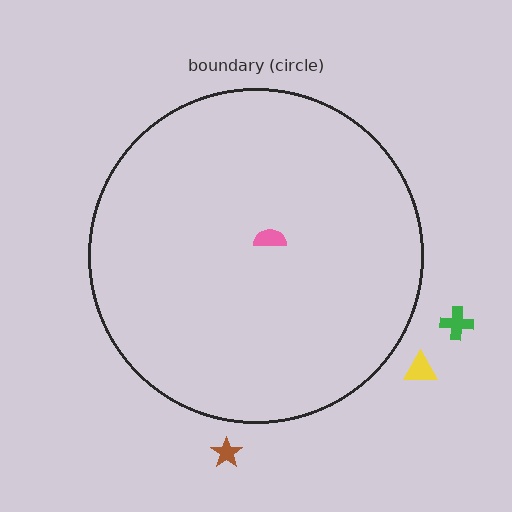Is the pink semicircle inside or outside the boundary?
Inside.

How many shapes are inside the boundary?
1 inside, 3 outside.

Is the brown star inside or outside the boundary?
Outside.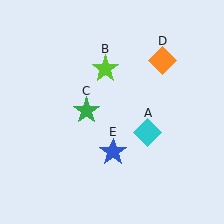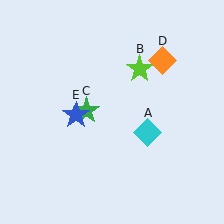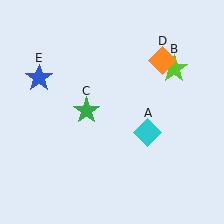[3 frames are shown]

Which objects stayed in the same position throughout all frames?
Cyan diamond (object A) and green star (object C) and orange diamond (object D) remained stationary.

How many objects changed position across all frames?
2 objects changed position: lime star (object B), blue star (object E).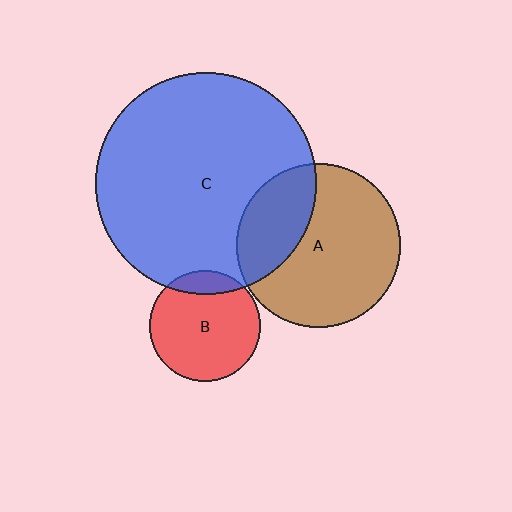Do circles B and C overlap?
Yes.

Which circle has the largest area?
Circle C (blue).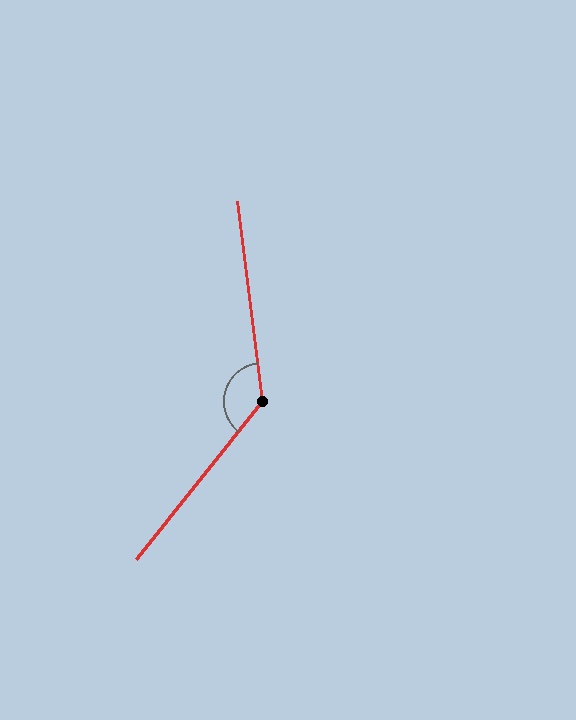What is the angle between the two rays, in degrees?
Approximately 134 degrees.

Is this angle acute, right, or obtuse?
It is obtuse.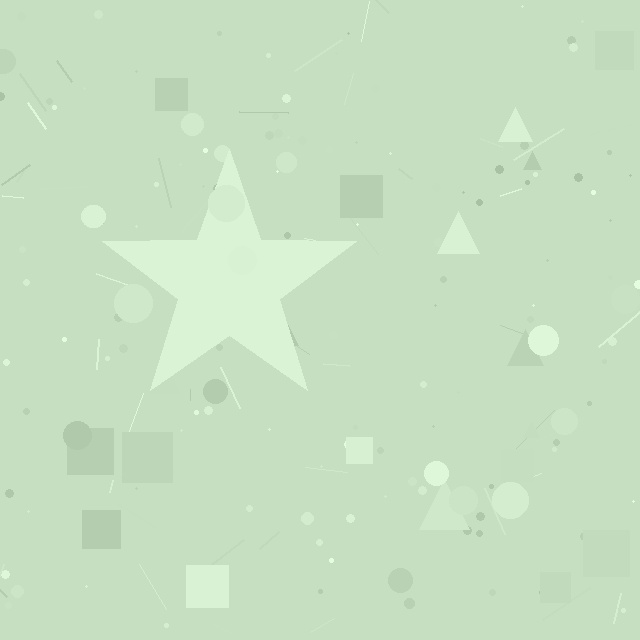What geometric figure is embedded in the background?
A star is embedded in the background.